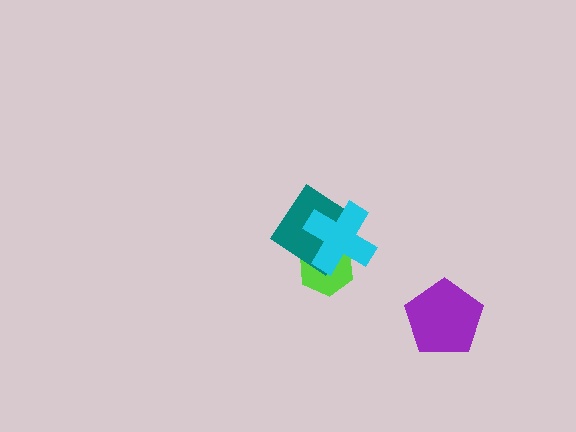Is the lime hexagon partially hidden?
Yes, it is partially covered by another shape.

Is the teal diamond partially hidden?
Yes, it is partially covered by another shape.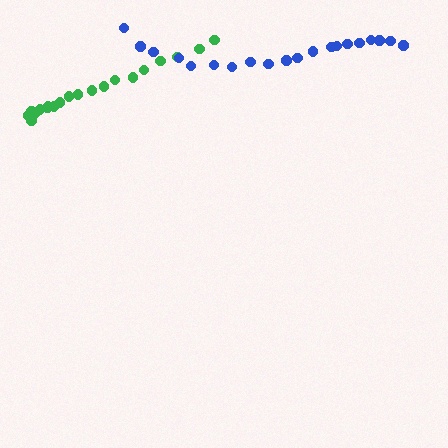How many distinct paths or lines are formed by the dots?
There are 2 distinct paths.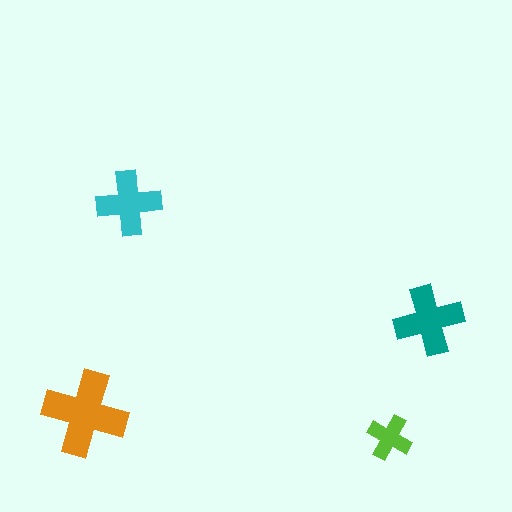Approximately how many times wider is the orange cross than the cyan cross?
About 1.5 times wider.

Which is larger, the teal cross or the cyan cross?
The teal one.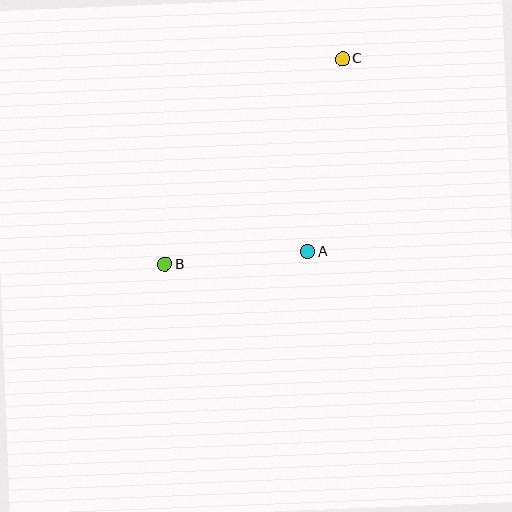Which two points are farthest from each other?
Points B and C are farthest from each other.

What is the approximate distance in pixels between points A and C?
The distance between A and C is approximately 196 pixels.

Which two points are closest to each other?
Points A and B are closest to each other.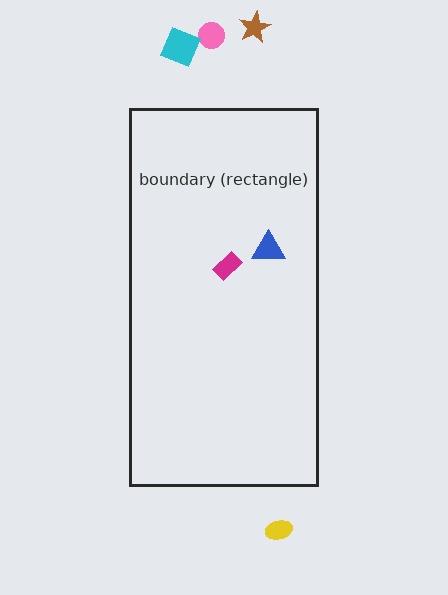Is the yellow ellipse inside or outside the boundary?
Outside.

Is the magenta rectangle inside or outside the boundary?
Inside.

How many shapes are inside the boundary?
2 inside, 4 outside.